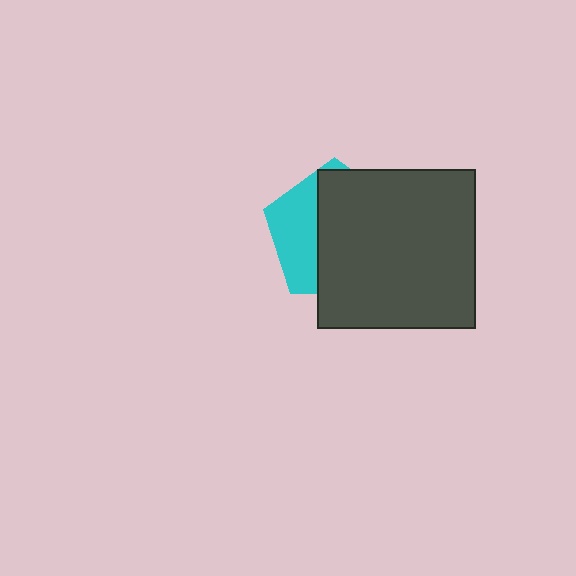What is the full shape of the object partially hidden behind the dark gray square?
The partially hidden object is a cyan pentagon.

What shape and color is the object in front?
The object in front is a dark gray square.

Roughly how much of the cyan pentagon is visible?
A small part of it is visible (roughly 35%).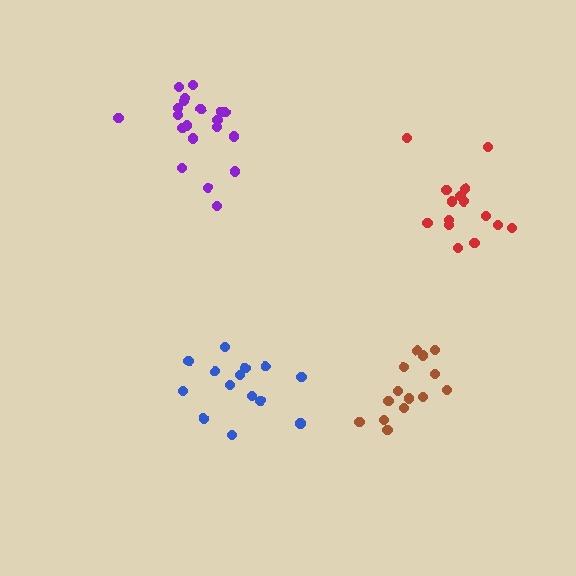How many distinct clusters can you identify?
There are 4 distinct clusters.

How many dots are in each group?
Group 1: 14 dots, Group 2: 14 dots, Group 3: 20 dots, Group 4: 16 dots (64 total).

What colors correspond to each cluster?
The clusters are colored: blue, brown, purple, red.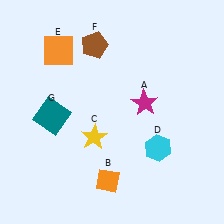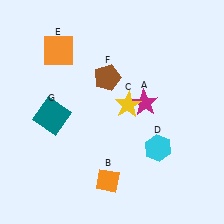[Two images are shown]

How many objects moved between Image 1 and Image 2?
2 objects moved between the two images.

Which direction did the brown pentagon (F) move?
The brown pentagon (F) moved down.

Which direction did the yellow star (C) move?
The yellow star (C) moved right.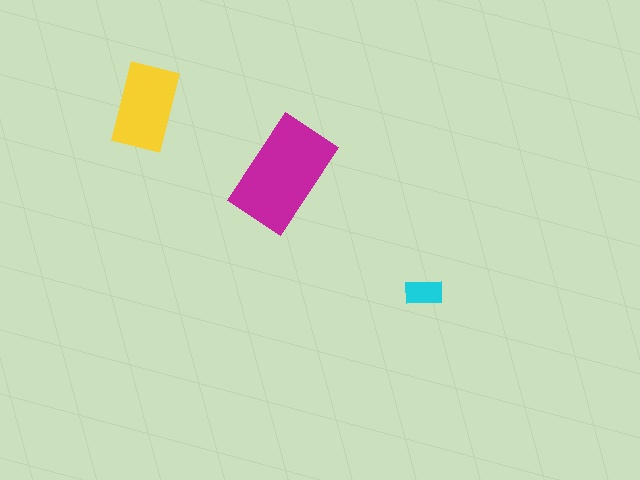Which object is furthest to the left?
The yellow rectangle is leftmost.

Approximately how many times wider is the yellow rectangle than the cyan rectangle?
About 2.5 times wider.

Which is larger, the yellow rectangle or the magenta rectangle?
The magenta one.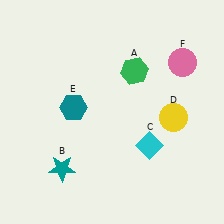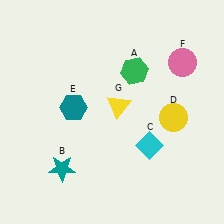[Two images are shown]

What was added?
A yellow triangle (G) was added in Image 2.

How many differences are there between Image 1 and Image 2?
There is 1 difference between the two images.